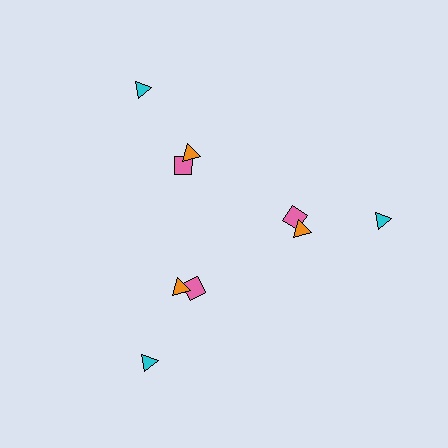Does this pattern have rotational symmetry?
Yes, this pattern has 3-fold rotational symmetry. It looks the same after rotating 120 degrees around the center.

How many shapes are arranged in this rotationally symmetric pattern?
There are 9 shapes, arranged in 3 groups of 3.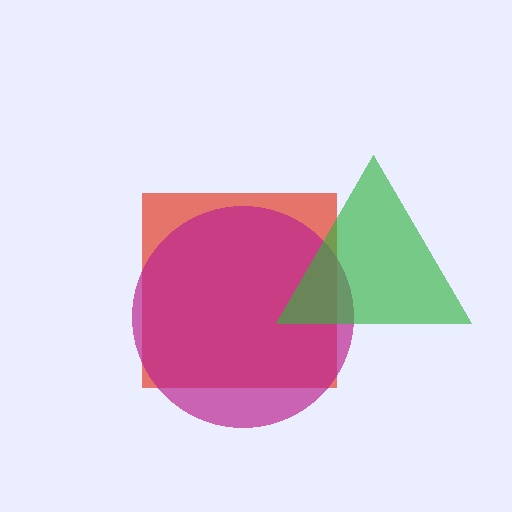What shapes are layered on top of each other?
The layered shapes are: a red square, a magenta circle, a green triangle.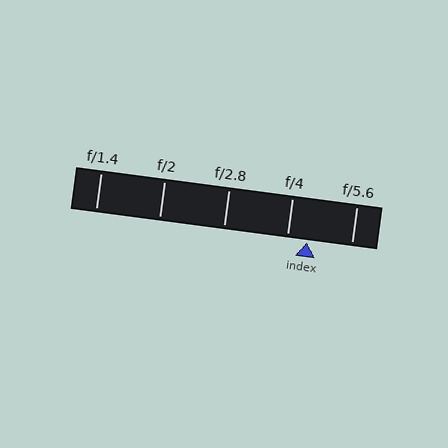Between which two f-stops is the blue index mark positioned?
The index mark is between f/4 and f/5.6.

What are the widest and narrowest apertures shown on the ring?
The widest aperture shown is f/1.4 and the narrowest is f/5.6.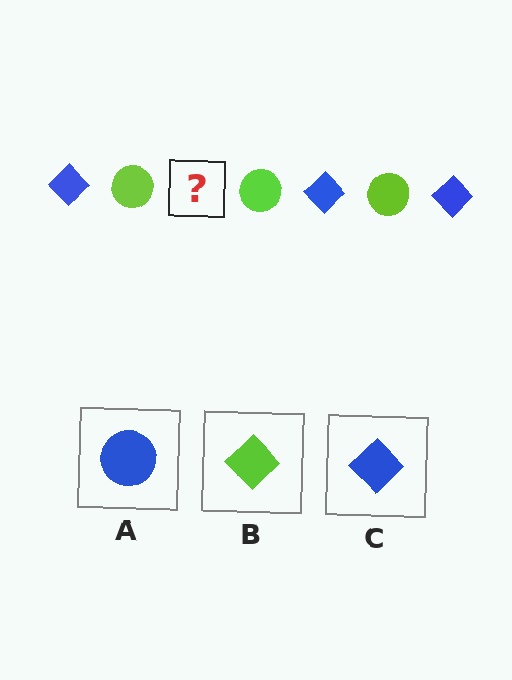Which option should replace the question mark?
Option C.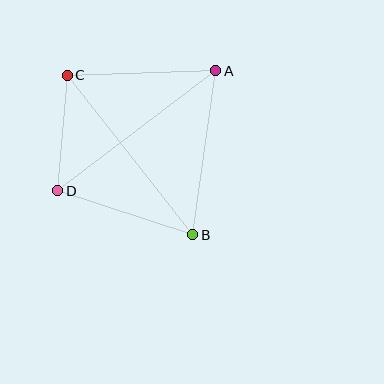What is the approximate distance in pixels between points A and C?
The distance between A and C is approximately 149 pixels.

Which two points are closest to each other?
Points C and D are closest to each other.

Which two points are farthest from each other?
Points B and C are farthest from each other.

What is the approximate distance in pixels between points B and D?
The distance between B and D is approximately 142 pixels.